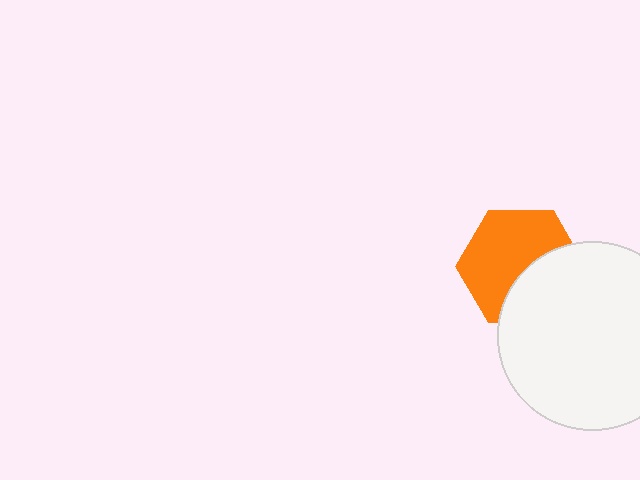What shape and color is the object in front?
The object in front is a white circle.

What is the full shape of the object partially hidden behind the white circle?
The partially hidden object is an orange hexagon.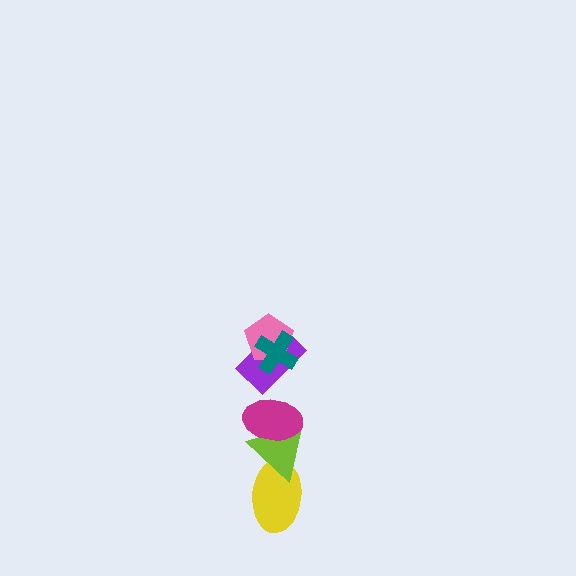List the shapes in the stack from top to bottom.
From top to bottom: the teal cross, the pink pentagon, the purple rectangle, the magenta ellipse, the lime triangle, the yellow ellipse.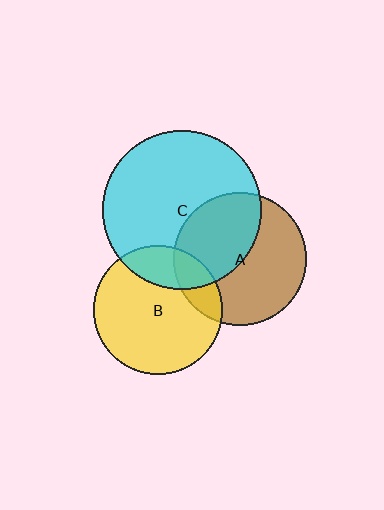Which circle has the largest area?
Circle C (cyan).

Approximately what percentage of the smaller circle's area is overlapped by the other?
Approximately 45%.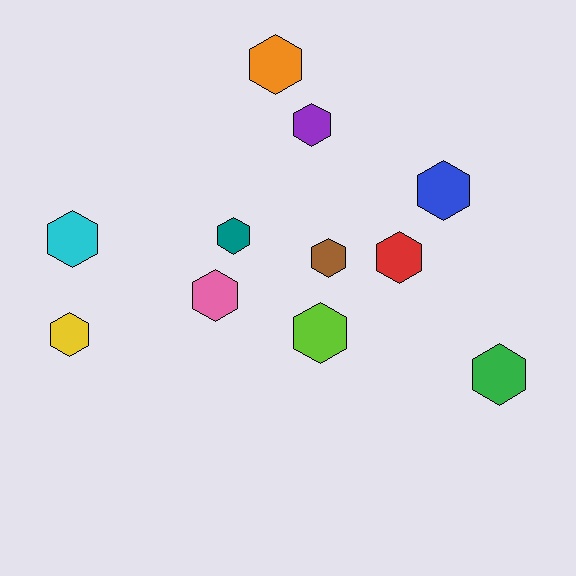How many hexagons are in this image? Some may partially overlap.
There are 11 hexagons.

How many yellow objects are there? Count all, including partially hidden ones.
There is 1 yellow object.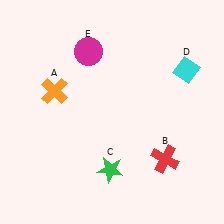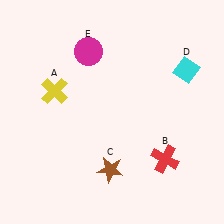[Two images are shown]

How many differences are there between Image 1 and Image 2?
There are 2 differences between the two images.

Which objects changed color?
A changed from orange to yellow. C changed from green to brown.